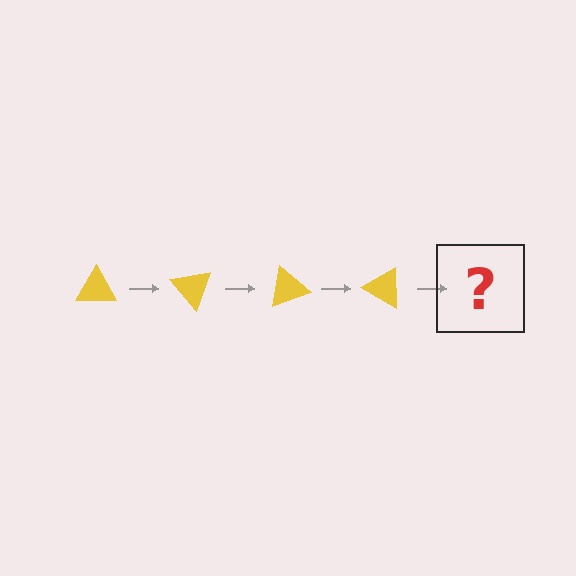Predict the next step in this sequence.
The next step is a yellow triangle rotated 200 degrees.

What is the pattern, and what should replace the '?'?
The pattern is that the triangle rotates 50 degrees each step. The '?' should be a yellow triangle rotated 200 degrees.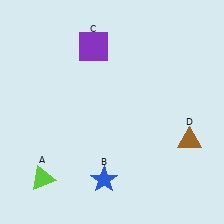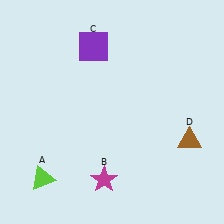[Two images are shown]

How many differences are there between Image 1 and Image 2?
There is 1 difference between the two images.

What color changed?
The star (B) changed from blue in Image 1 to magenta in Image 2.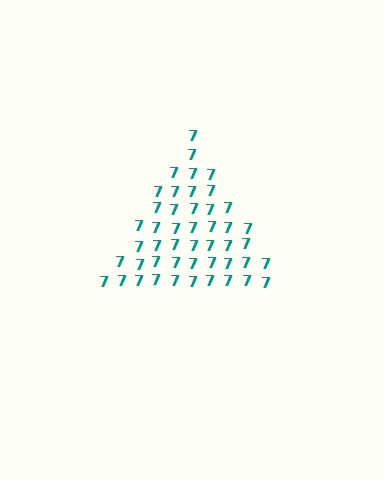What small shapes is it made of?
It is made of small digit 7's.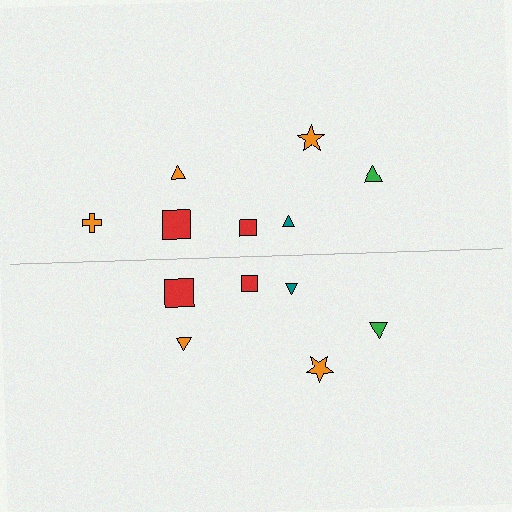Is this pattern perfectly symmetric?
No, the pattern is not perfectly symmetric. A orange cross is missing from the bottom side.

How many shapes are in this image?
There are 13 shapes in this image.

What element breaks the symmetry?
A orange cross is missing from the bottom side.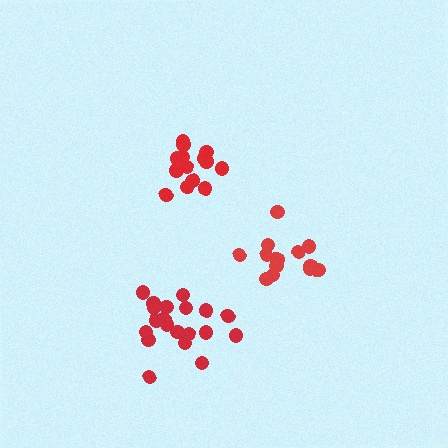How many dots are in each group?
Group 1: 14 dots, Group 2: 14 dots, Group 3: 20 dots (48 total).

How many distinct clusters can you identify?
There are 3 distinct clusters.